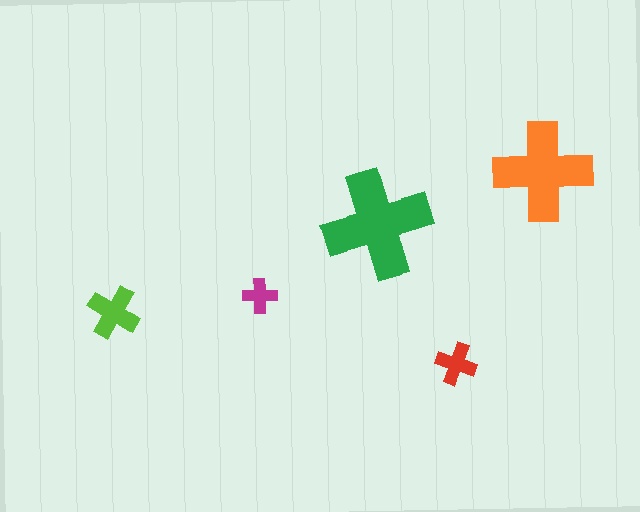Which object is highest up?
The orange cross is topmost.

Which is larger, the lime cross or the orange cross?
The orange one.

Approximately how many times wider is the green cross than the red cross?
About 2.5 times wider.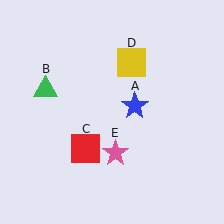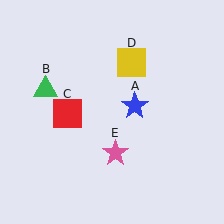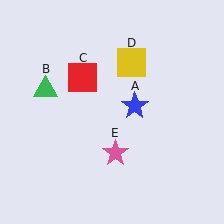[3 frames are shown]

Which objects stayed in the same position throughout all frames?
Blue star (object A) and green triangle (object B) and yellow square (object D) and pink star (object E) remained stationary.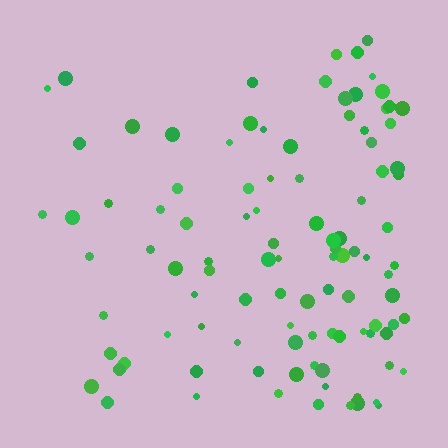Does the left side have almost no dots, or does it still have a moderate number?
Still a moderate number, just noticeably fewer than the right.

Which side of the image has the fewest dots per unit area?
The left.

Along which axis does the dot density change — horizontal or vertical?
Horizontal.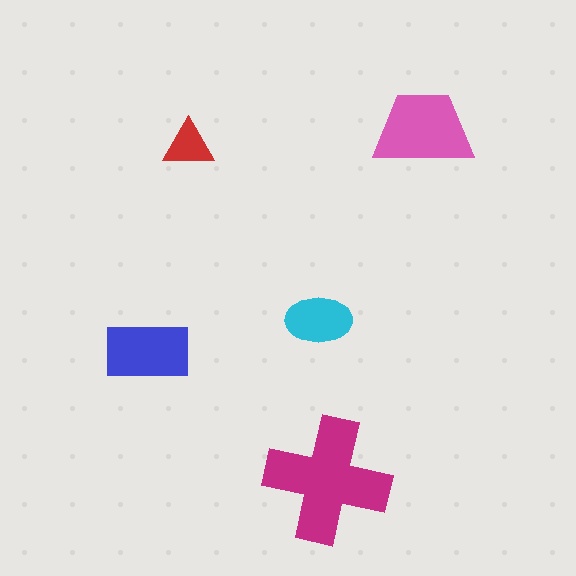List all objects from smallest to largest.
The red triangle, the cyan ellipse, the blue rectangle, the pink trapezoid, the magenta cross.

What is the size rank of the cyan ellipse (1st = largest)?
4th.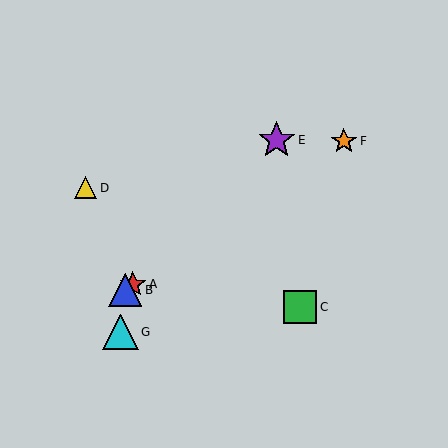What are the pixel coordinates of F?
Object F is at (344, 141).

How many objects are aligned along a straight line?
3 objects (A, B, F) are aligned along a straight line.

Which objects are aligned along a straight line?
Objects A, B, F are aligned along a straight line.